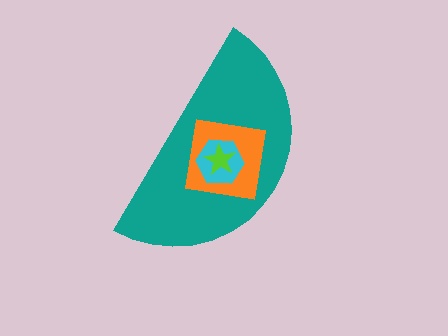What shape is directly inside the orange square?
The cyan hexagon.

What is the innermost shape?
The lime star.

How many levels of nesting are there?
4.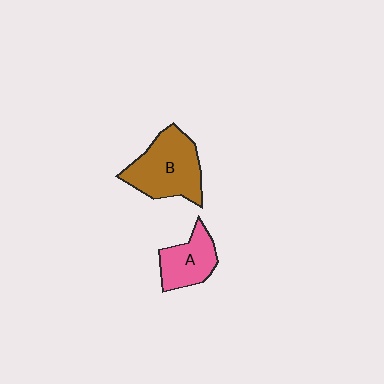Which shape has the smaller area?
Shape A (pink).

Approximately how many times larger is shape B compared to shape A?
Approximately 1.6 times.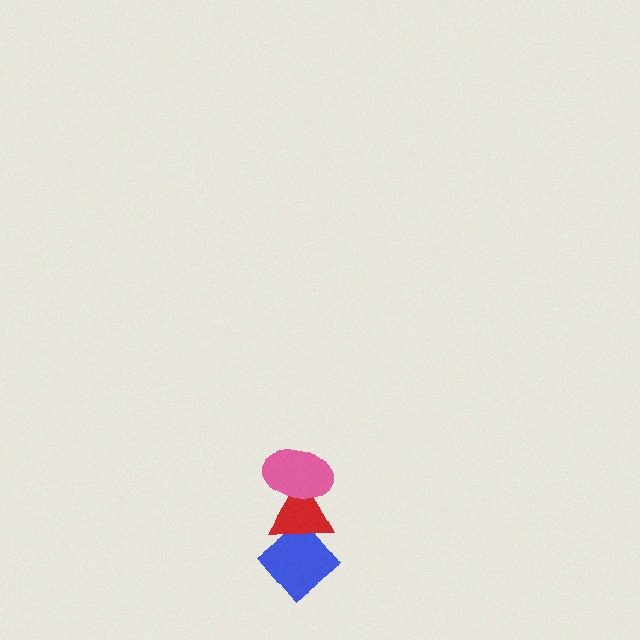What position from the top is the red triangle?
The red triangle is 2nd from the top.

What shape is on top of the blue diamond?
The red triangle is on top of the blue diamond.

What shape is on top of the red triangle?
The pink ellipse is on top of the red triangle.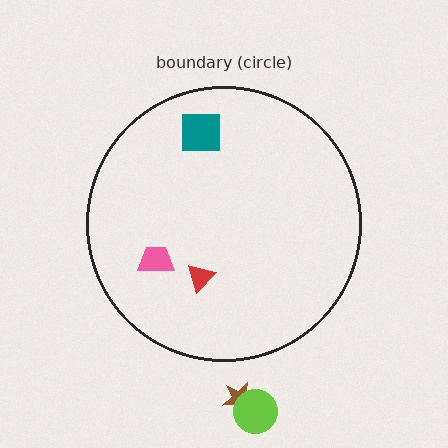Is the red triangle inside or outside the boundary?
Inside.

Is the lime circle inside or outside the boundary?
Outside.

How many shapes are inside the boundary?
3 inside, 2 outside.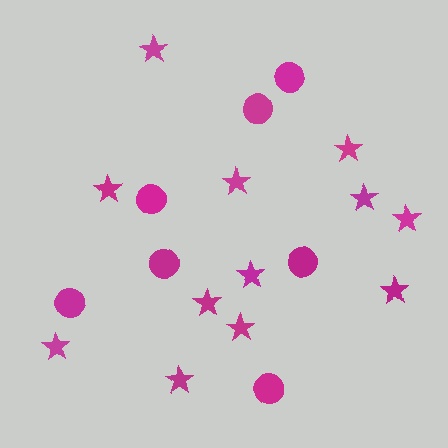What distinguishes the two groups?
There are 2 groups: one group of circles (7) and one group of stars (12).